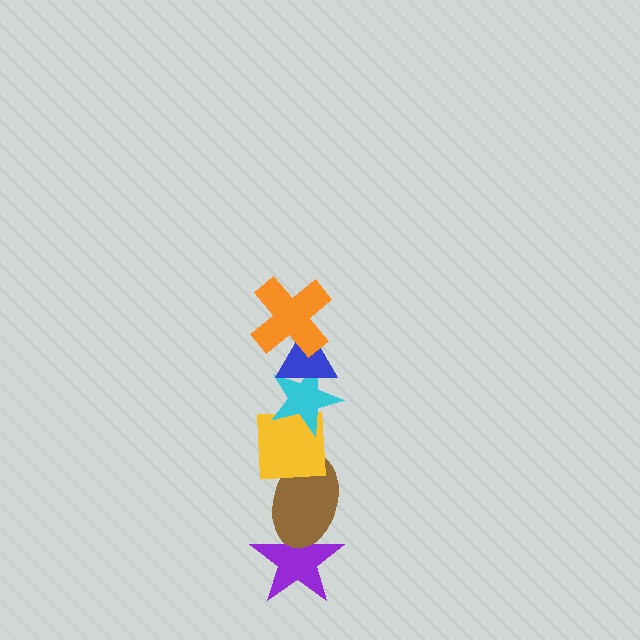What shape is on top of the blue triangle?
The orange cross is on top of the blue triangle.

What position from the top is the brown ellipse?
The brown ellipse is 5th from the top.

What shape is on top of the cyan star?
The blue triangle is on top of the cyan star.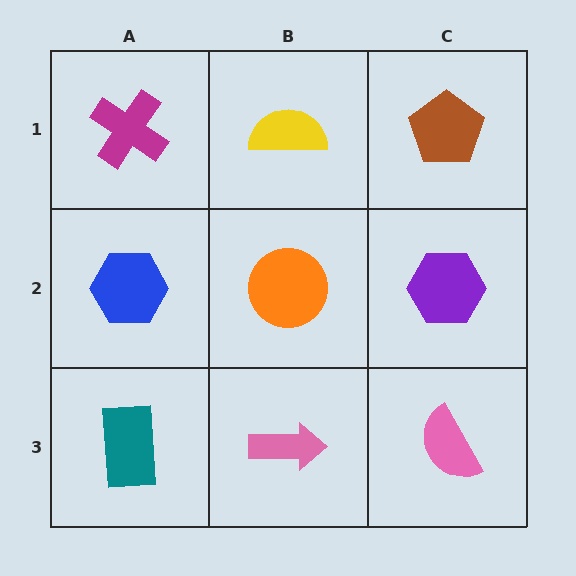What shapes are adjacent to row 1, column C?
A purple hexagon (row 2, column C), a yellow semicircle (row 1, column B).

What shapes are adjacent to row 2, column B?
A yellow semicircle (row 1, column B), a pink arrow (row 3, column B), a blue hexagon (row 2, column A), a purple hexagon (row 2, column C).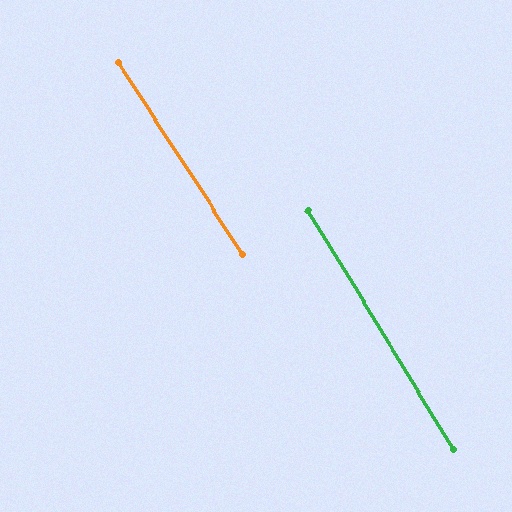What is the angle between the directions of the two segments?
Approximately 2 degrees.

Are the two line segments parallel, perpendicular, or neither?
Parallel — their directions differ by only 1.8°.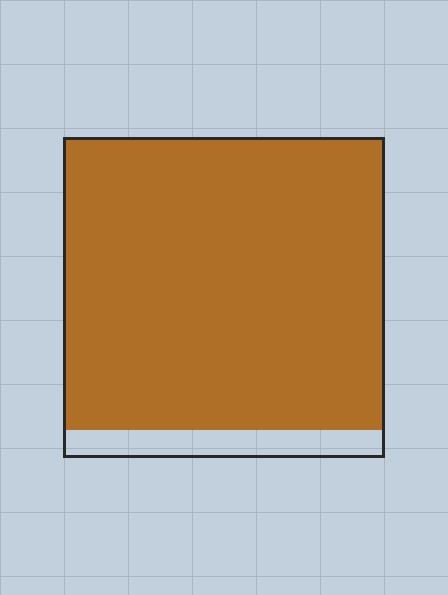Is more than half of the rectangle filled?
Yes.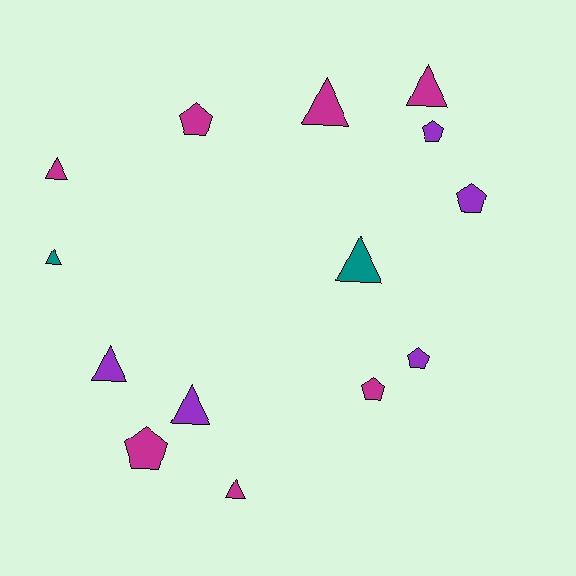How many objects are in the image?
There are 14 objects.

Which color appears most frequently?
Magenta, with 7 objects.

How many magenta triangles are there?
There are 4 magenta triangles.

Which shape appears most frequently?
Triangle, with 8 objects.